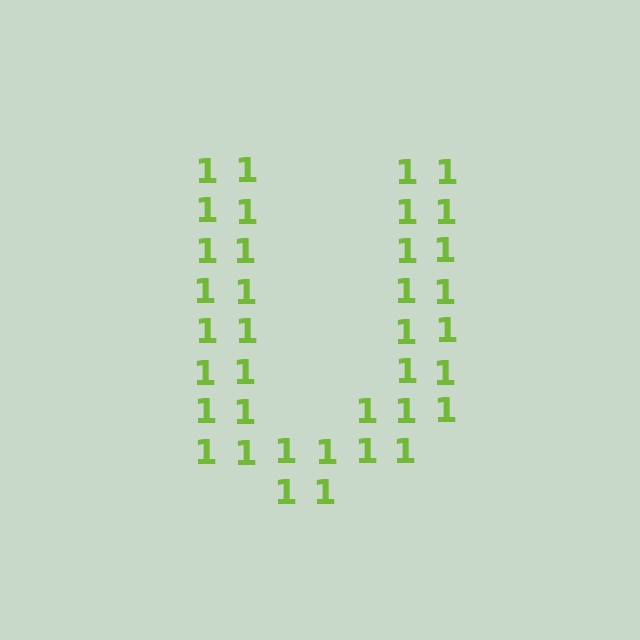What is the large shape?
The large shape is the letter U.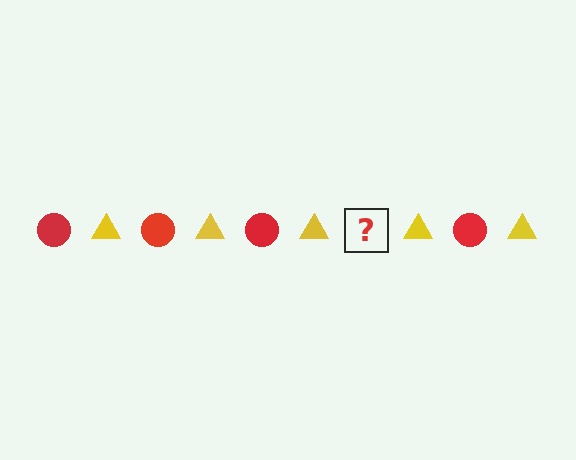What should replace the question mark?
The question mark should be replaced with a red circle.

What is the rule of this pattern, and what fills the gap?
The rule is that the pattern alternates between red circle and yellow triangle. The gap should be filled with a red circle.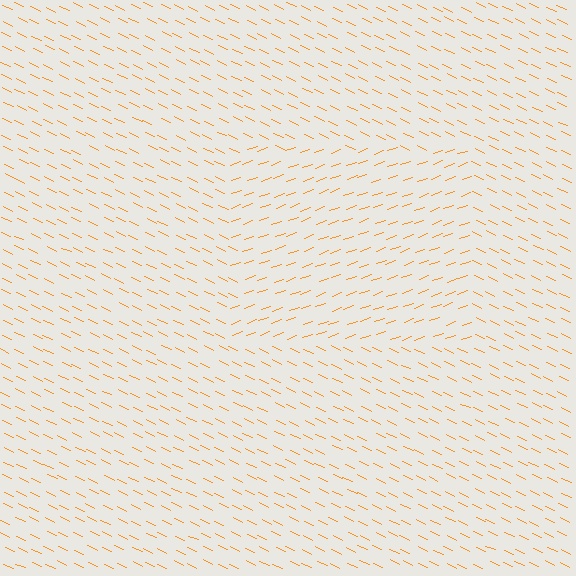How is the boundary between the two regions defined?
The boundary is defined purely by a change in line orientation (approximately 45 degrees difference). All lines are the same color and thickness.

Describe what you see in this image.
The image is filled with small orange line segments. A rectangle region in the image has lines oriented differently from the surrounding lines, creating a visible texture boundary.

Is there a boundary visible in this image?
Yes, there is a texture boundary formed by a change in line orientation.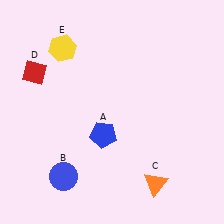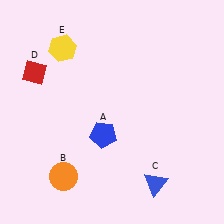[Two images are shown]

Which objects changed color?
B changed from blue to orange. C changed from orange to blue.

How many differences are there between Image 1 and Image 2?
There are 2 differences between the two images.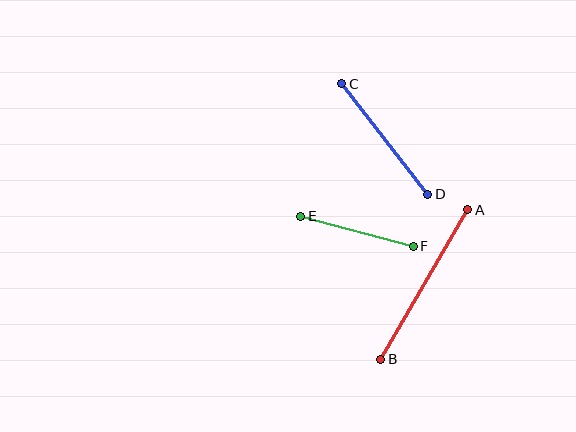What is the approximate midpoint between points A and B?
The midpoint is at approximately (424, 285) pixels.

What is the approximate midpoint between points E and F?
The midpoint is at approximately (357, 231) pixels.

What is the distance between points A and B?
The distance is approximately 173 pixels.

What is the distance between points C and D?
The distance is approximately 140 pixels.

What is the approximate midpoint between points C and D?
The midpoint is at approximately (385, 139) pixels.